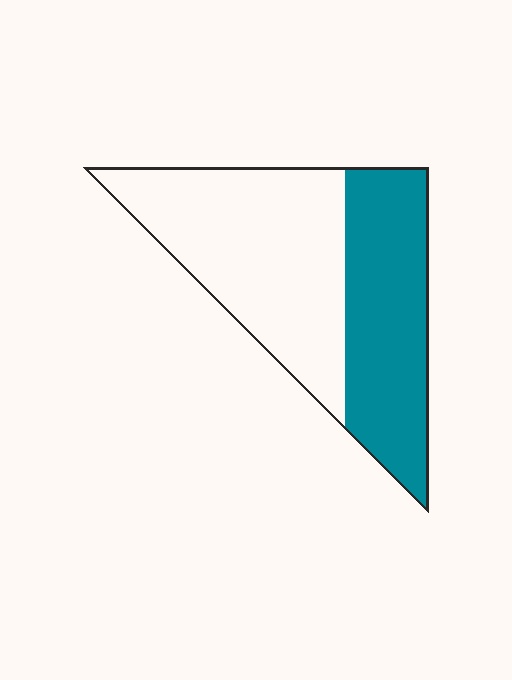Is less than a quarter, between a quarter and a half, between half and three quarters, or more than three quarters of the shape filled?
Between a quarter and a half.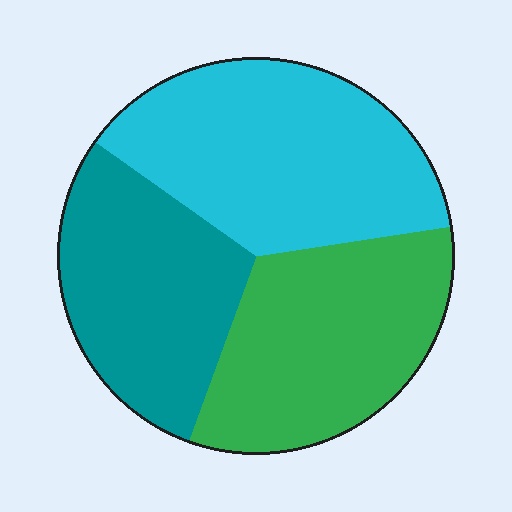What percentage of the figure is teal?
Teal takes up about one third (1/3) of the figure.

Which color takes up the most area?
Cyan, at roughly 40%.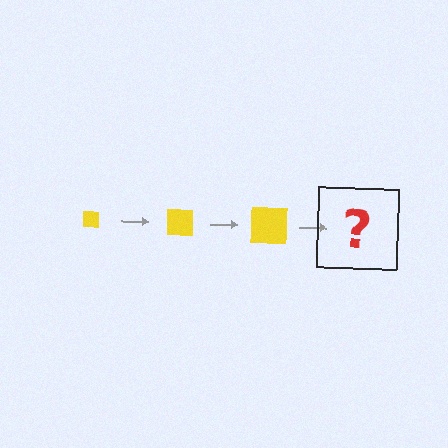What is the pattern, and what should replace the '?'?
The pattern is that the square gets progressively larger each step. The '?' should be a yellow square, larger than the previous one.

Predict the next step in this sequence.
The next step is a yellow square, larger than the previous one.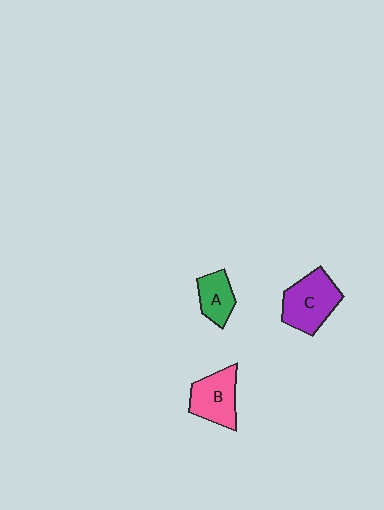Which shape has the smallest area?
Shape A (green).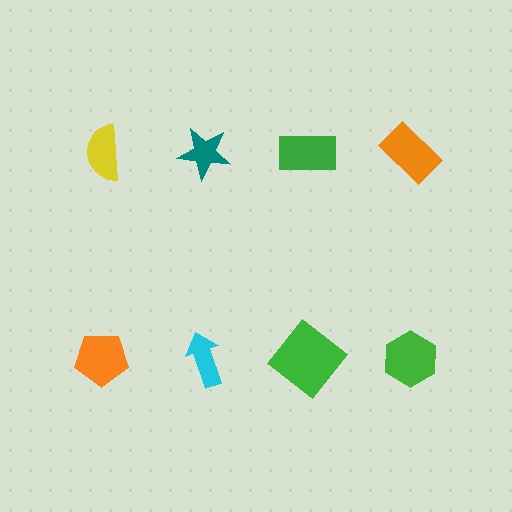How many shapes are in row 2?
4 shapes.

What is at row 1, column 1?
A yellow semicircle.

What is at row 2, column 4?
A green hexagon.